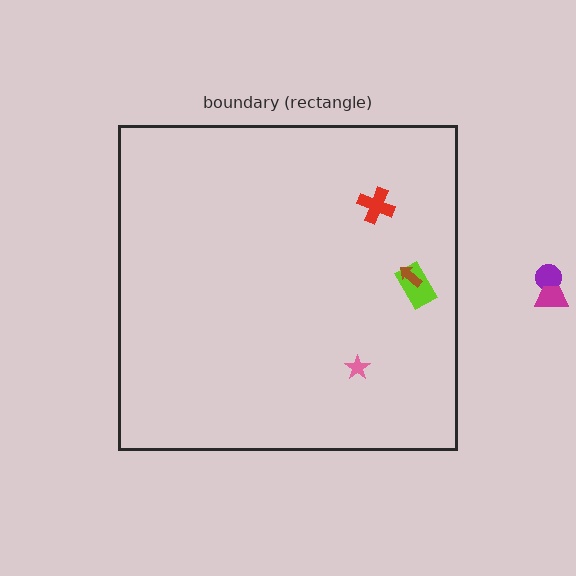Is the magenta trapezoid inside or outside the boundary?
Outside.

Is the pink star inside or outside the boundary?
Inside.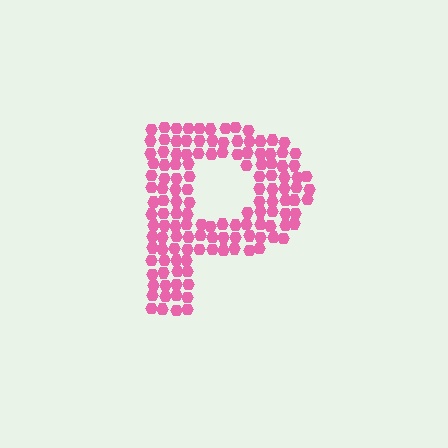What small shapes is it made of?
It is made of small hexagons.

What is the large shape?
The large shape is the letter P.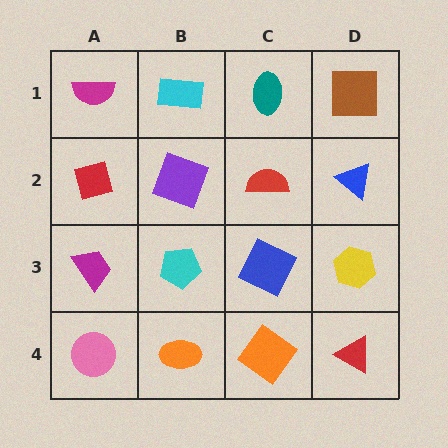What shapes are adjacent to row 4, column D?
A yellow hexagon (row 3, column D), an orange diamond (row 4, column C).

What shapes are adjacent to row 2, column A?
A magenta semicircle (row 1, column A), a magenta trapezoid (row 3, column A), a purple square (row 2, column B).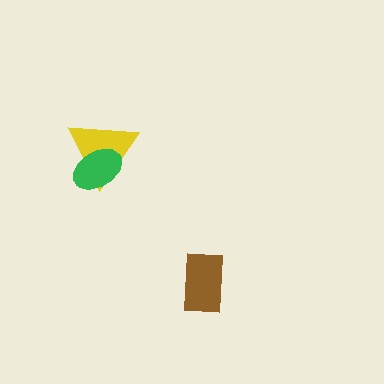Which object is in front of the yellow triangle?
The green ellipse is in front of the yellow triangle.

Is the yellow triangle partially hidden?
Yes, it is partially covered by another shape.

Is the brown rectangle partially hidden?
No, no other shape covers it.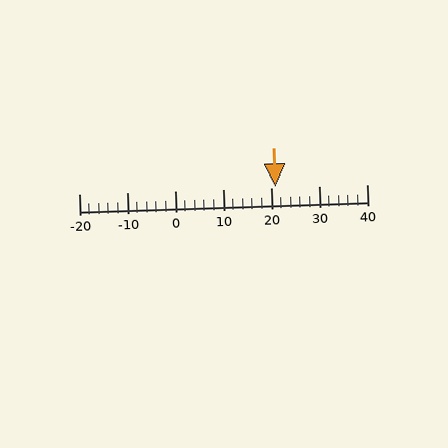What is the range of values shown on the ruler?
The ruler shows values from -20 to 40.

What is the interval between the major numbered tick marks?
The major tick marks are spaced 10 units apart.